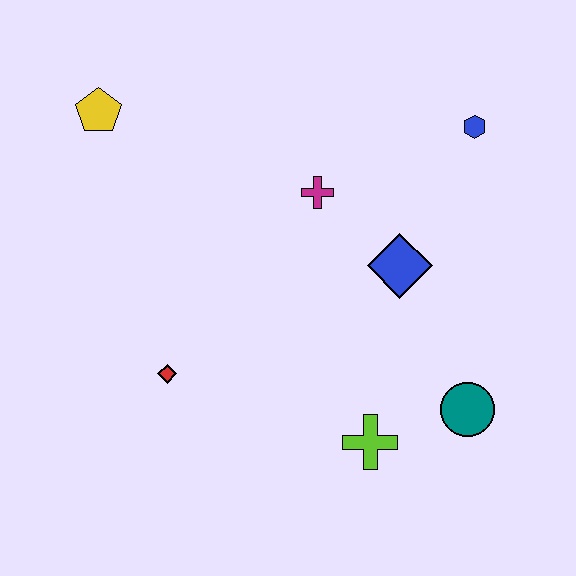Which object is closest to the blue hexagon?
The blue diamond is closest to the blue hexagon.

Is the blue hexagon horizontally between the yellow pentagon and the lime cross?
No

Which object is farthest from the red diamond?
The blue hexagon is farthest from the red diamond.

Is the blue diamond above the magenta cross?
No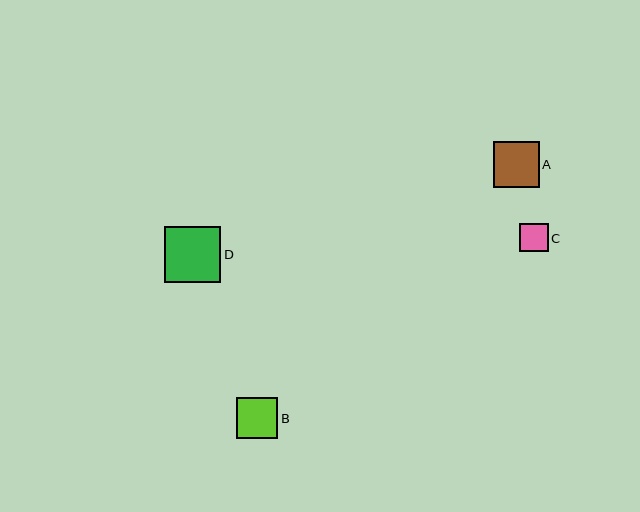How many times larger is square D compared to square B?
Square D is approximately 1.4 times the size of square B.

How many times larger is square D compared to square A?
Square D is approximately 1.2 times the size of square A.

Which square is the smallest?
Square C is the smallest with a size of approximately 28 pixels.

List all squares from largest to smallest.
From largest to smallest: D, A, B, C.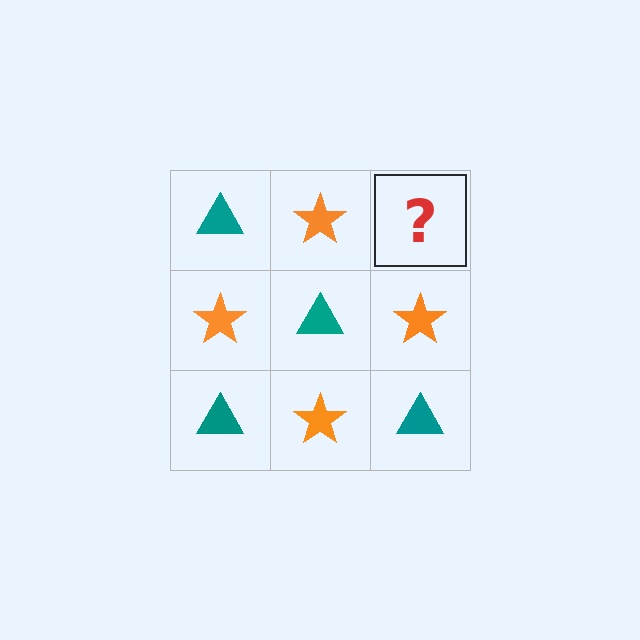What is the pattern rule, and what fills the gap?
The rule is that it alternates teal triangle and orange star in a checkerboard pattern. The gap should be filled with a teal triangle.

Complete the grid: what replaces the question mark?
The question mark should be replaced with a teal triangle.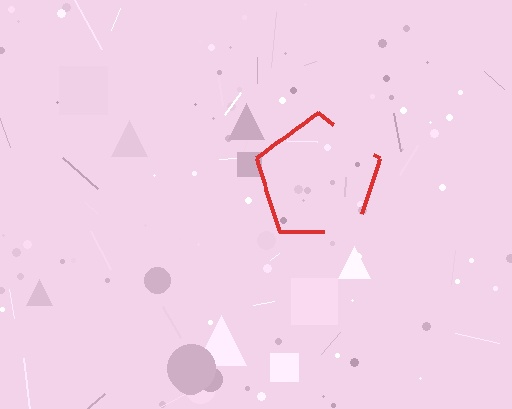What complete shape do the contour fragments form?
The contour fragments form a pentagon.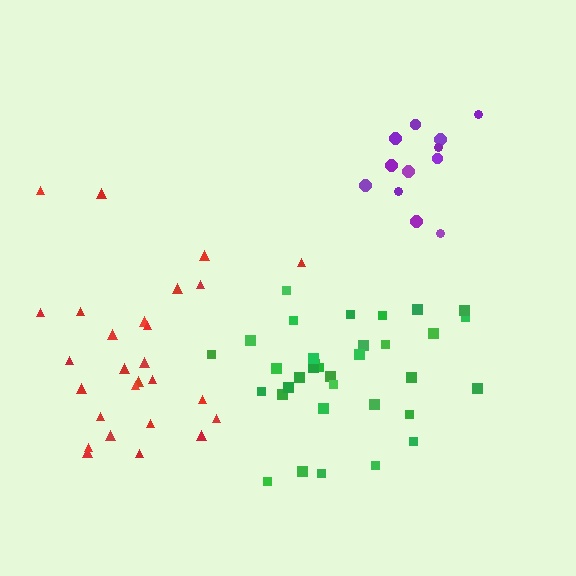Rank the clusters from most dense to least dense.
purple, green, red.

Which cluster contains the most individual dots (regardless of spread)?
Green (34).